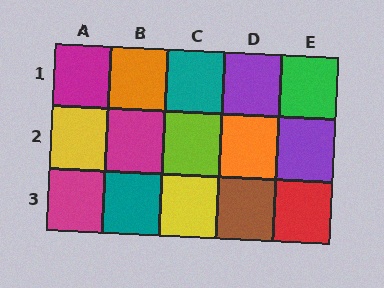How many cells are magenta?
3 cells are magenta.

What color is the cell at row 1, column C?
Teal.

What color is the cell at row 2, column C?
Lime.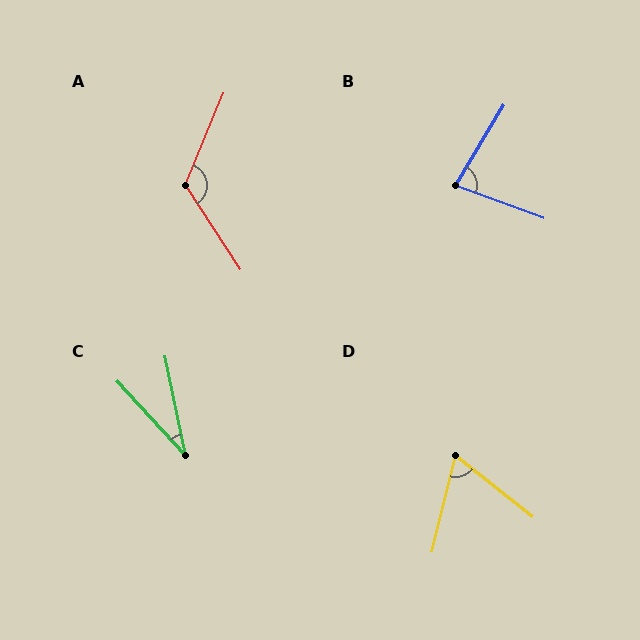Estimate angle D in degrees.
Approximately 65 degrees.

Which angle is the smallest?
C, at approximately 31 degrees.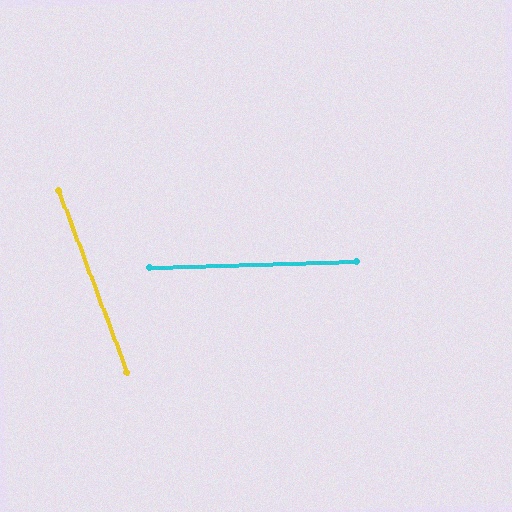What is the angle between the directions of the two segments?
Approximately 71 degrees.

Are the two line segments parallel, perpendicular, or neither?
Neither parallel nor perpendicular — they differ by about 71°.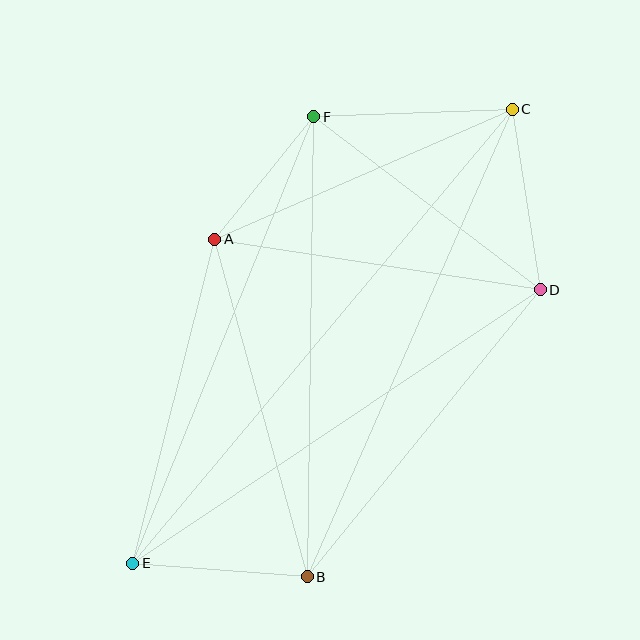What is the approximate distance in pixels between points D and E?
The distance between D and E is approximately 491 pixels.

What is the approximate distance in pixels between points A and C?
The distance between A and C is approximately 325 pixels.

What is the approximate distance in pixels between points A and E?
The distance between A and E is approximately 334 pixels.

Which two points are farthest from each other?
Points C and E are farthest from each other.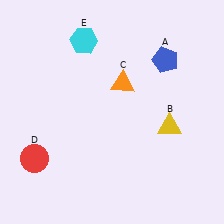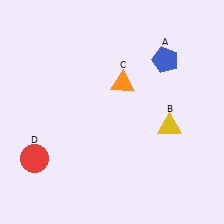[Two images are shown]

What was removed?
The cyan hexagon (E) was removed in Image 2.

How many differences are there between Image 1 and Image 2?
There is 1 difference between the two images.